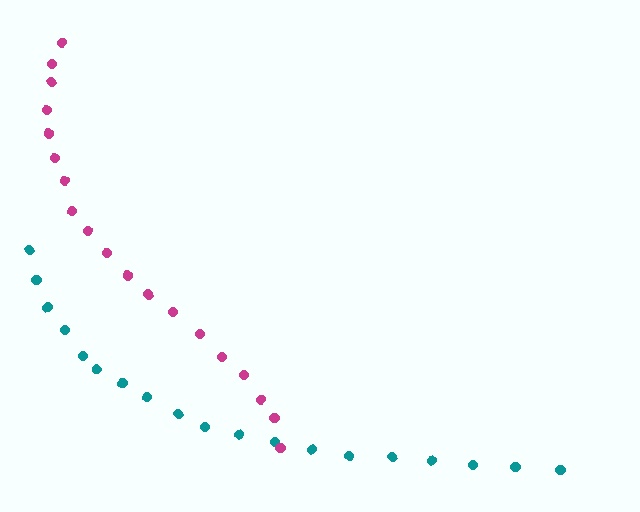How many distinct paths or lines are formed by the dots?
There are 2 distinct paths.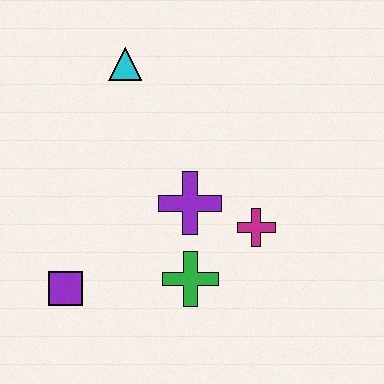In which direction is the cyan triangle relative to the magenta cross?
The cyan triangle is above the magenta cross.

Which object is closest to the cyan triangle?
The purple cross is closest to the cyan triangle.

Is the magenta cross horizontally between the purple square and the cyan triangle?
No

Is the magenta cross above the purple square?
Yes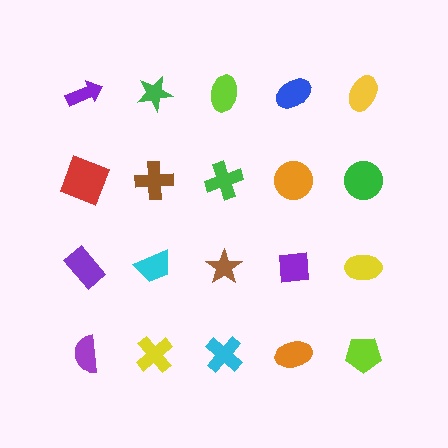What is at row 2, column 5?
A green circle.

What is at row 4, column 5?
A lime pentagon.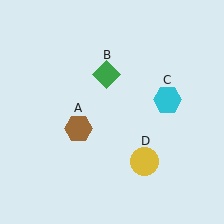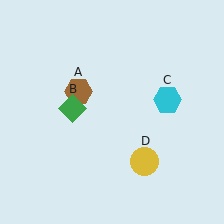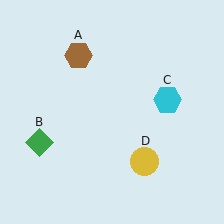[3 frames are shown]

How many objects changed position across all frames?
2 objects changed position: brown hexagon (object A), green diamond (object B).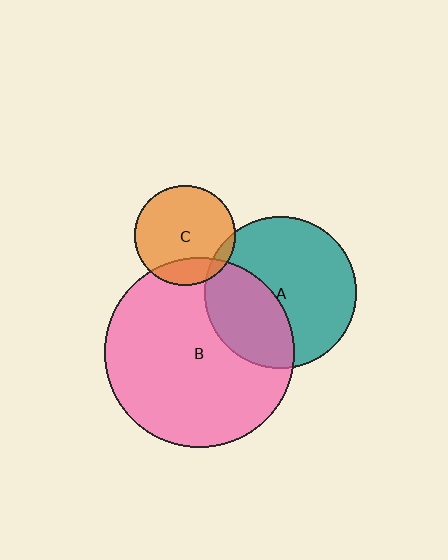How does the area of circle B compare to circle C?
Approximately 3.5 times.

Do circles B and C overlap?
Yes.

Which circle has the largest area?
Circle B (pink).